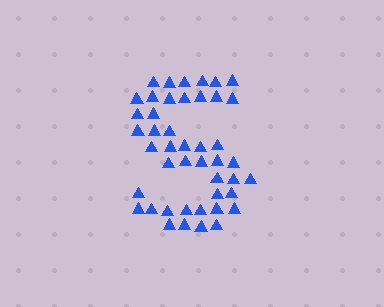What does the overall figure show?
The overall figure shows the letter S.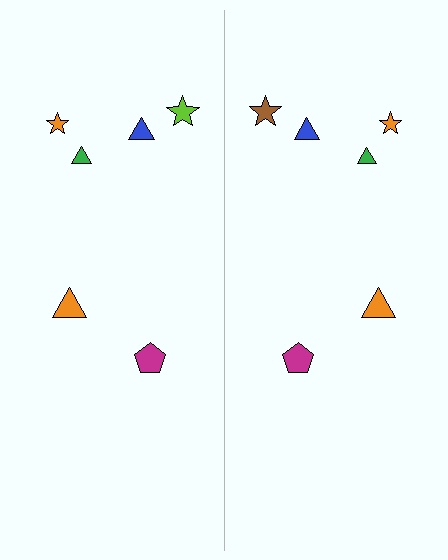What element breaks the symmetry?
The brown star on the right side breaks the symmetry — its mirror counterpart is lime.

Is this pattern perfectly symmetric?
No, the pattern is not perfectly symmetric. The brown star on the right side breaks the symmetry — its mirror counterpart is lime.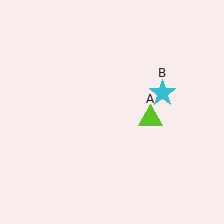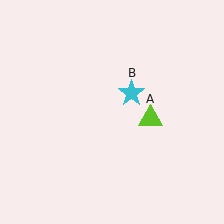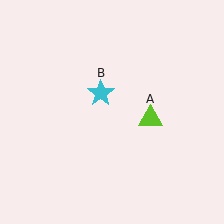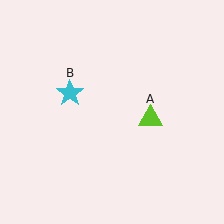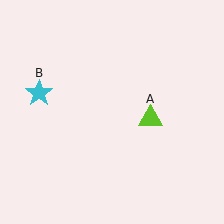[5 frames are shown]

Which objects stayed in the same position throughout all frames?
Lime triangle (object A) remained stationary.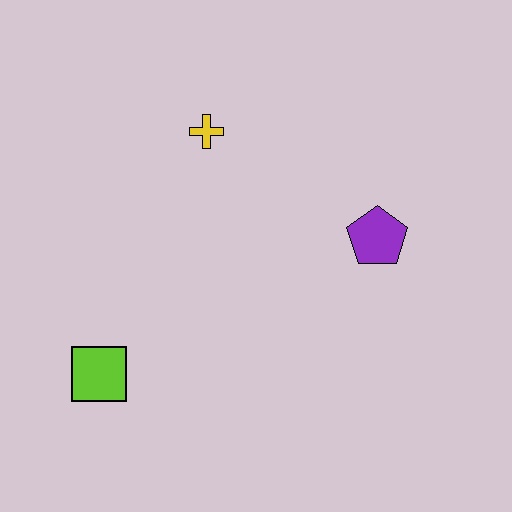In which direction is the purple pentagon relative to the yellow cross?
The purple pentagon is to the right of the yellow cross.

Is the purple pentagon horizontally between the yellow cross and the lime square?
No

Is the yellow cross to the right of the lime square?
Yes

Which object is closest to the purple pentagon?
The yellow cross is closest to the purple pentagon.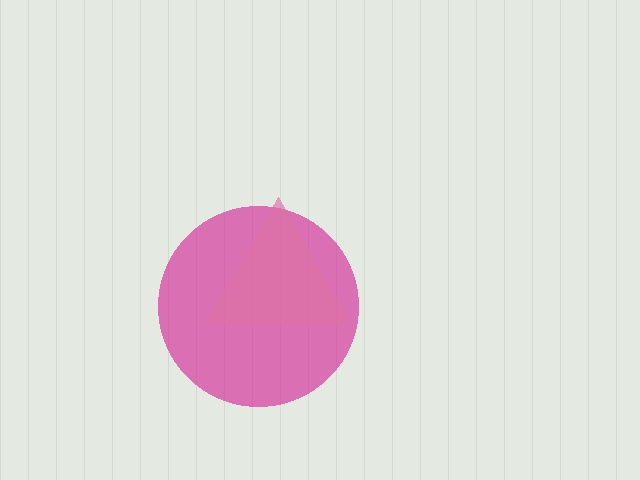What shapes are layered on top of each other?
The layered shapes are: a magenta circle, a pink triangle.